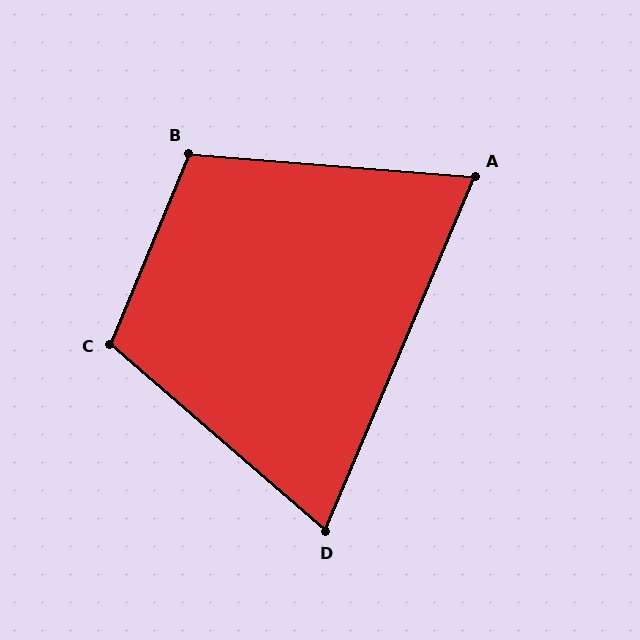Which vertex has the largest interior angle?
C, at approximately 108 degrees.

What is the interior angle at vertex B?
Approximately 108 degrees (obtuse).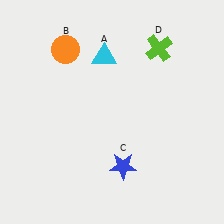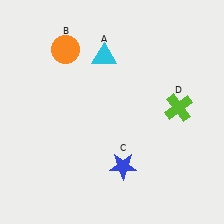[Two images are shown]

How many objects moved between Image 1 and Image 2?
1 object moved between the two images.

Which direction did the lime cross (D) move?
The lime cross (D) moved down.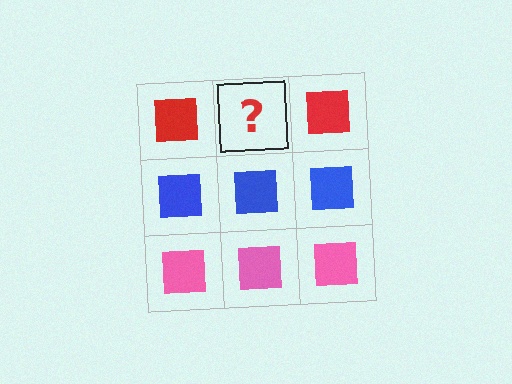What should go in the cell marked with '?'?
The missing cell should contain a red square.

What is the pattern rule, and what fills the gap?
The rule is that each row has a consistent color. The gap should be filled with a red square.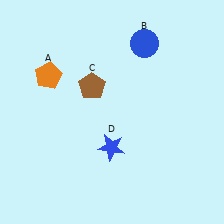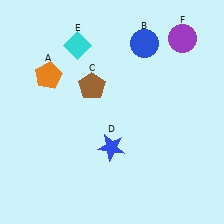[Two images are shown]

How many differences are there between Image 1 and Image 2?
There are 2 differences between the two images.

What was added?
A cyan diamond (E), a purple circle (F) were added in Image 2.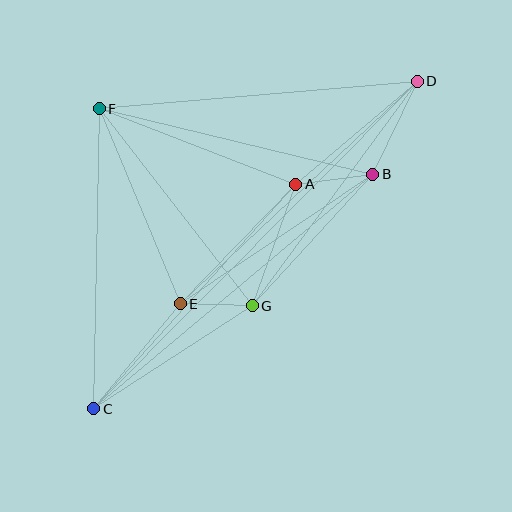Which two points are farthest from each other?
Points C and D are farthest from each other.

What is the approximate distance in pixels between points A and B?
The distance between A and B is approximately 78 pixels.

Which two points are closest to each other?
Points E and G are closest to each other.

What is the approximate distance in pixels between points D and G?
The distance between D and G is approximately 279 pixels.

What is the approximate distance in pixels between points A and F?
The distance between A and F is approximately 210 pixels.